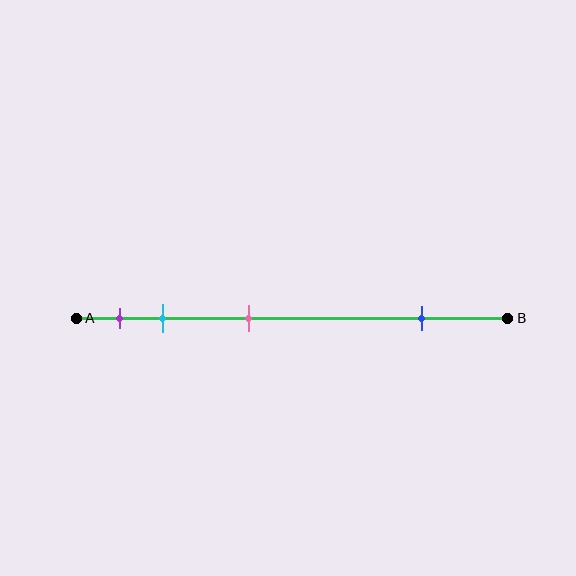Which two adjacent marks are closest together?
The purple and cyan marks are the closest adjacent pair.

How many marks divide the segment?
There are 4 marks dividing the segment.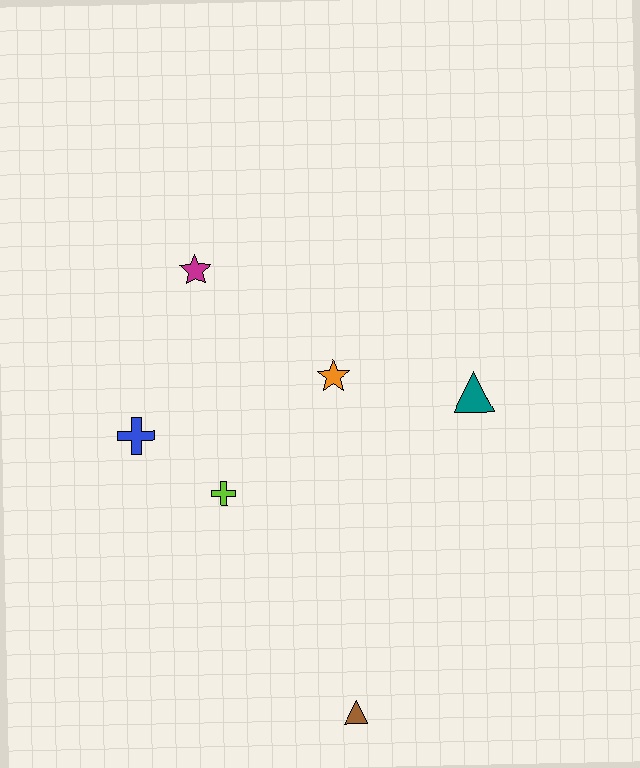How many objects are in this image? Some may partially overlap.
There are 6 objects.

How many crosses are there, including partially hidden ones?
There are 2 crosses.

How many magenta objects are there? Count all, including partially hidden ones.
There is 1 magenta object.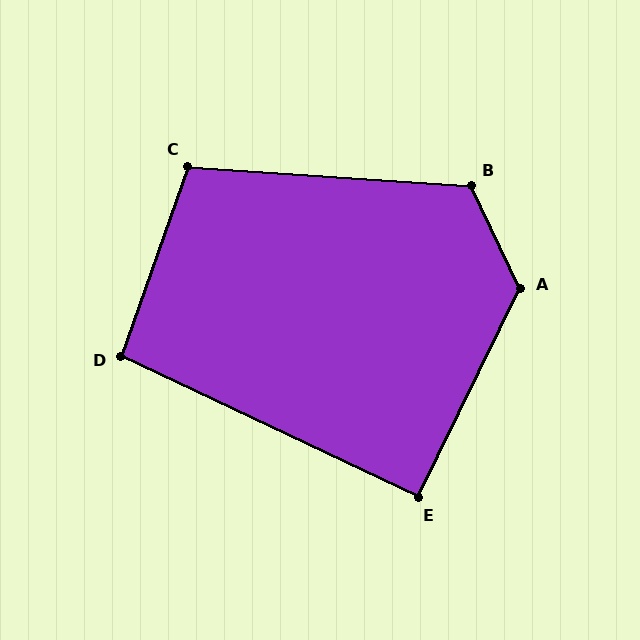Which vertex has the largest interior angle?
A, at approximately 129 degrees.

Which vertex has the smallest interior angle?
E, at approximately 91 degrees.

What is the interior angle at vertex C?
Approximately 106 degrees (obtuse).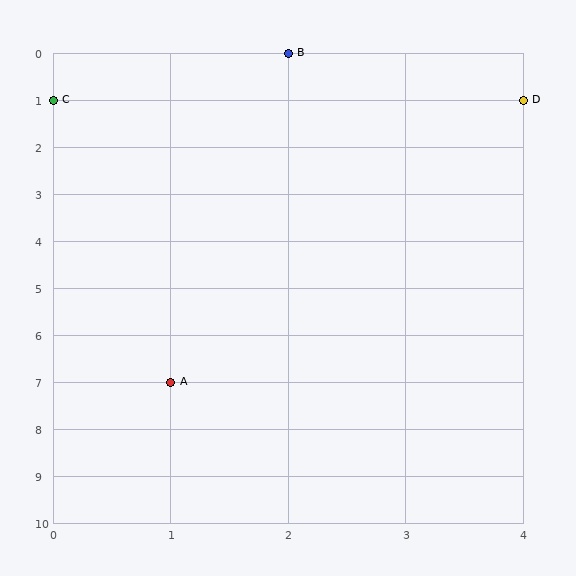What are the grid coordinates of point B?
Point B is at grid coordinates (2, 0).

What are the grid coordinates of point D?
Point D is at grid coordinates (4, 1).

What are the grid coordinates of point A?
Point A is at grid coordinates (1, 7).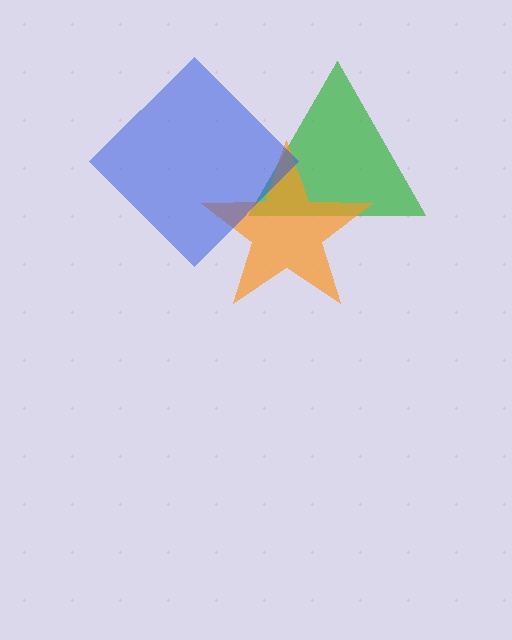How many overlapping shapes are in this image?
There are 3 overlapping shapes in the image.